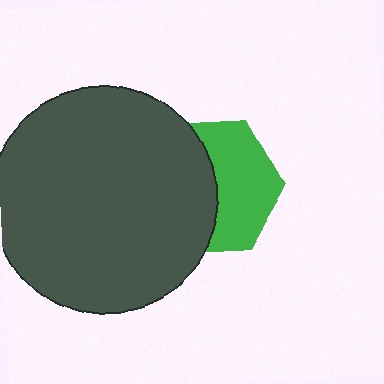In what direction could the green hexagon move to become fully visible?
The green hexagon could move right. That would shift it out from behind the dark gray circle entirely.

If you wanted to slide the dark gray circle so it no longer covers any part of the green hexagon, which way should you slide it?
Slide it left — that is the most direct way to separate the two shapes.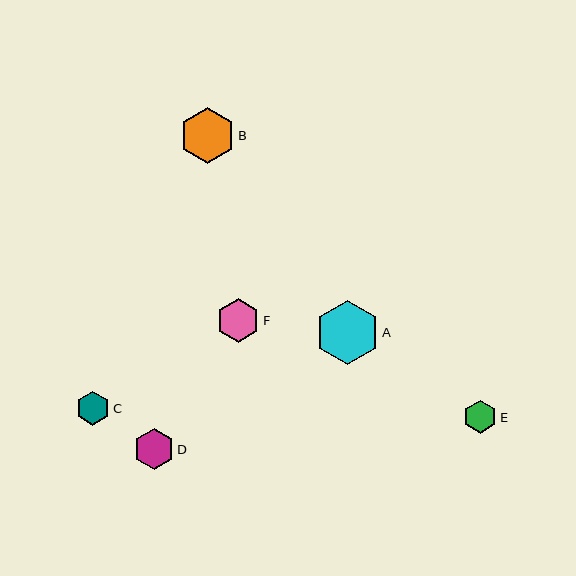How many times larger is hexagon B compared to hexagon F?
Hexagon B is approximately 1.3 times the size of hexagon F.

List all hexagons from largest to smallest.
From largest to smallest: A, B, F, D, C, E.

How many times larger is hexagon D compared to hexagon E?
Hexagon D is approximately 1.2 times the size of hexagon E.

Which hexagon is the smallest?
Hexagon E is the smallest with a size of approximately 33 pixels.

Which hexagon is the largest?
Hexagon A is the largest with a size of approximately 64 pixels.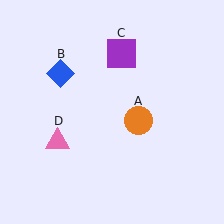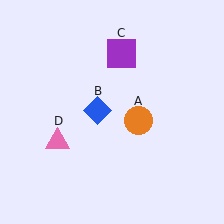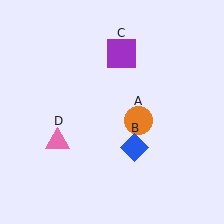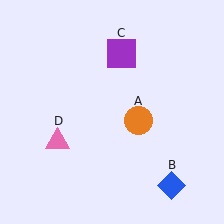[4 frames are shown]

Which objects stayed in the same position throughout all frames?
Orange circle (object A) and purple square (object C) and pink triangle (object D) remained stationary.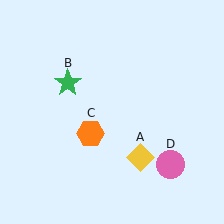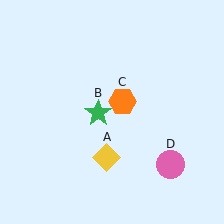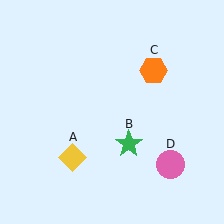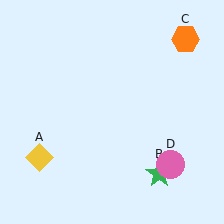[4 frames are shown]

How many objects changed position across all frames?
3 objects changed position: yellow diamond (object A), green star (object B), orange hexagon (object C).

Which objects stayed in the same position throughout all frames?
Pink circle (object D) remained stationary.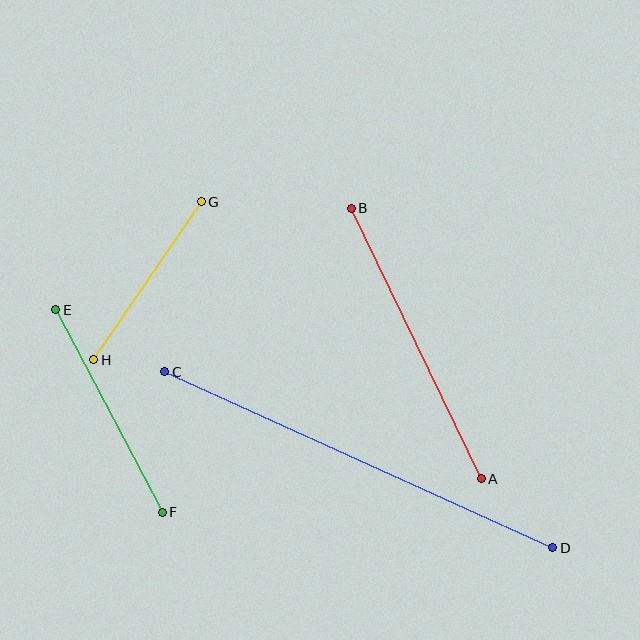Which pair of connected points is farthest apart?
Points C and D are farthest apart.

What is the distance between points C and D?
The distance is approximately 426 pixels.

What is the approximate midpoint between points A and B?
The midpoint is at approximately (416, 343) pixels.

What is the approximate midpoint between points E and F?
The midpoint is at approximately (109, 411) pixels.